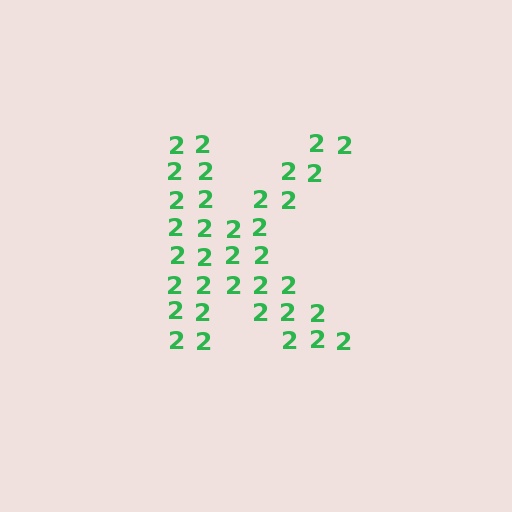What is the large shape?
The large shape is the letter K.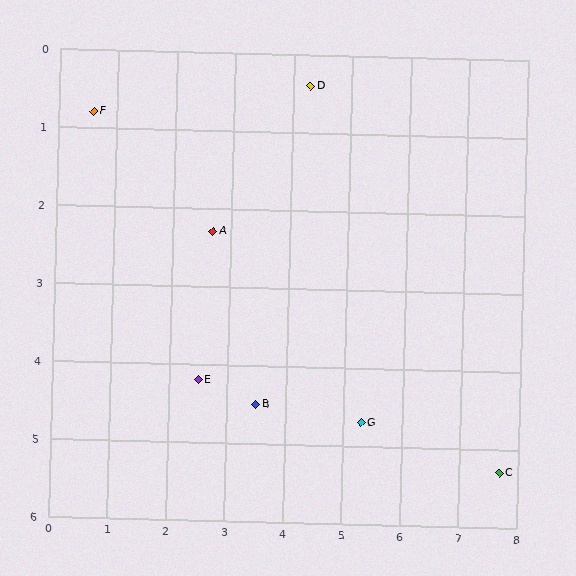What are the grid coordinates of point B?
Point B is at approximately (3.5, 4.5).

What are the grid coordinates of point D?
Point D is at approximately (4.3, 0.4).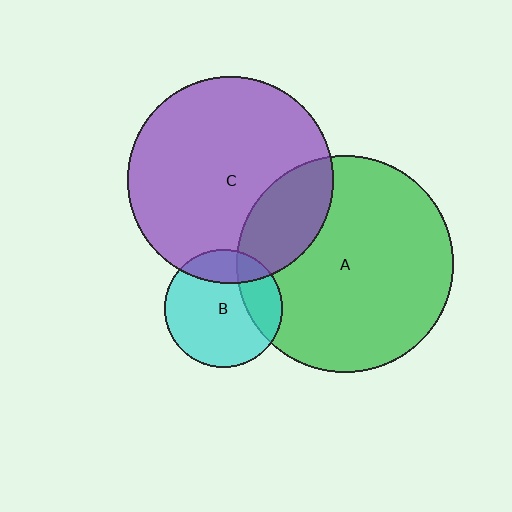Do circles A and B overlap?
Yes.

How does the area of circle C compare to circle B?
Approximately 3.1 times.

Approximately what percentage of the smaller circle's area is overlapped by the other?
Approximately 25%.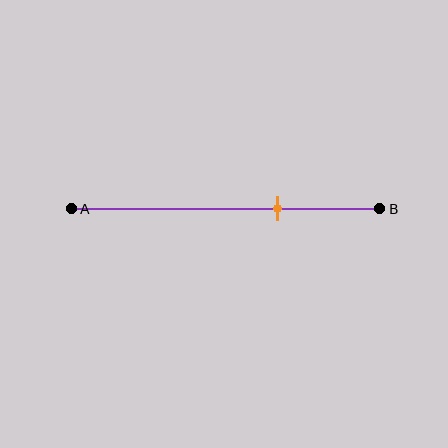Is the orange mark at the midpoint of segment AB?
No, the mark is at about 65% from A, not at the 50% midpoint.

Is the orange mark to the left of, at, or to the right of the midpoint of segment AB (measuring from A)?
The orange mark is to the right of the midpoint of segment AB.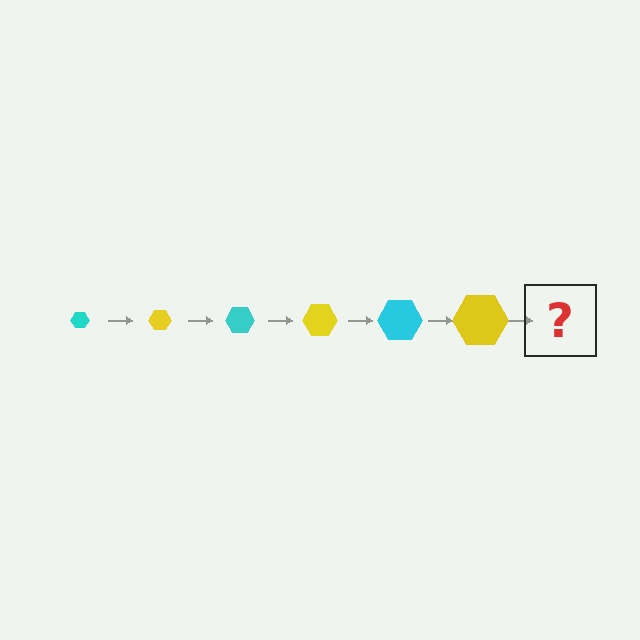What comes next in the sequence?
The next element should be a cyan hexagon, larger than the previous one.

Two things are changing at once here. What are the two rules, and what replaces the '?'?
The two rules are that the hexagon grows larger each step and the color cycles through cyan and yellow. The '?' should be a cyan hexagon, larger than the previous one.